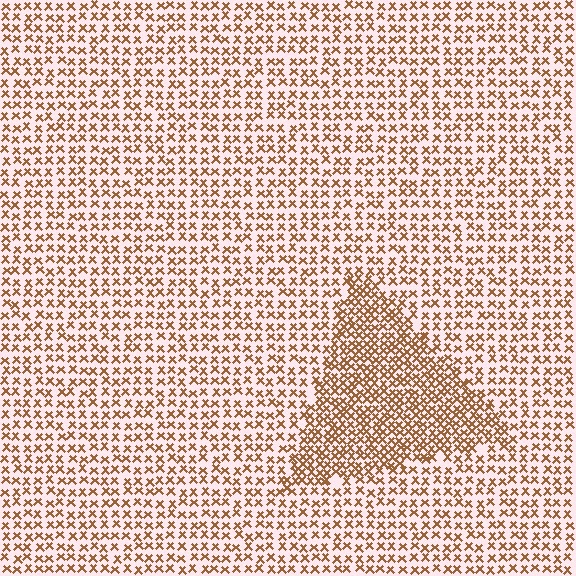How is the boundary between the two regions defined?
The boundary is defined by a change in element density (approximately 1.9x ratio). All elements are the same color, size, and shape.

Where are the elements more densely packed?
The elements are more densely packed inside the triangle boundary.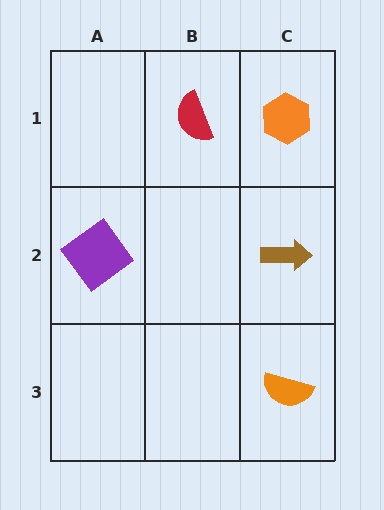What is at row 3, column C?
An orange semicircle.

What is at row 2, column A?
A purple diamond.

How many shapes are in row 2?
2 shapes.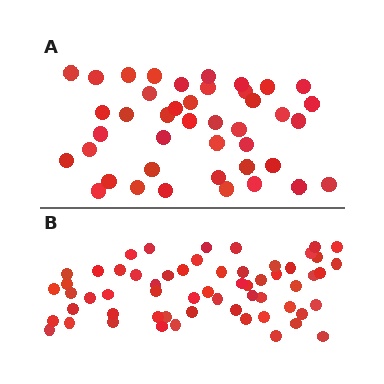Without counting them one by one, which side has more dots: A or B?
Region B (the bottom region) has more dots.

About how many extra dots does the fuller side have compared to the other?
Region B has approximately 15 more dots than region A.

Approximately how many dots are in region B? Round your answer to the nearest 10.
About 60 dots. (The exact count is 59, which rounds to 60.)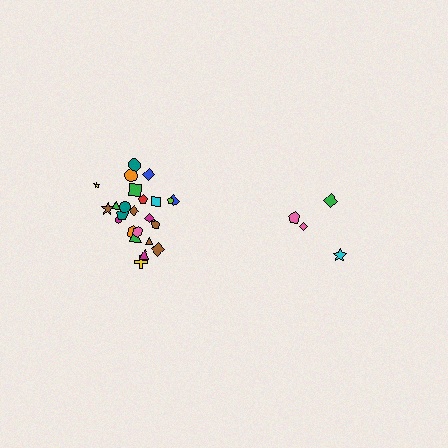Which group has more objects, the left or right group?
The left group.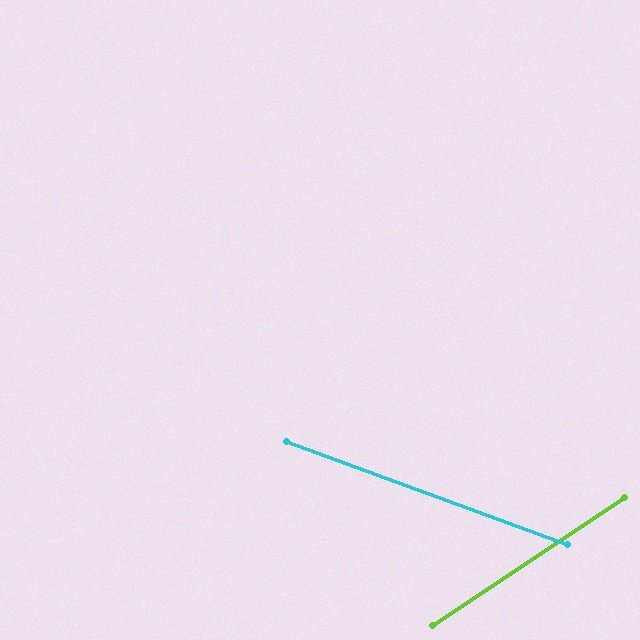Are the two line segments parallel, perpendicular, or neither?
Neither parallel nor perpendicular — they differ by about 54°.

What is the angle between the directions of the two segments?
Approximately 54 degrees.